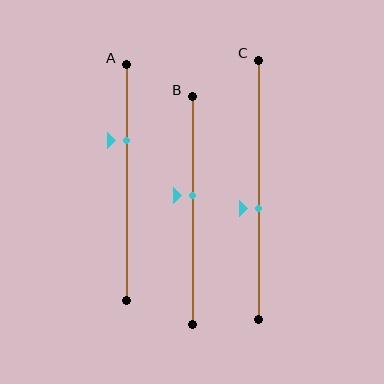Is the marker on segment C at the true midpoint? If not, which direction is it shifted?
No, the marker on segment C is shifted downward by about 7% of the segment length.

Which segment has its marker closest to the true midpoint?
Segment B has its marker closest to the true midpoint.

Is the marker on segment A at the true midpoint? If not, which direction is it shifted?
No, the marker on segment A is shifted upward by about 18% of the segment length.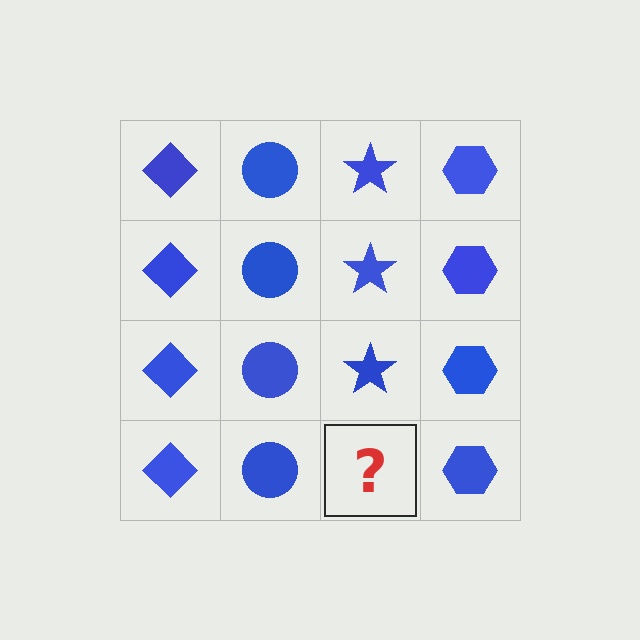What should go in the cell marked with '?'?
The missing cell should contain a blue star.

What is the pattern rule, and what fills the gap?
The rule is that each column has a consistent shape. The gap should be filled with a blue star.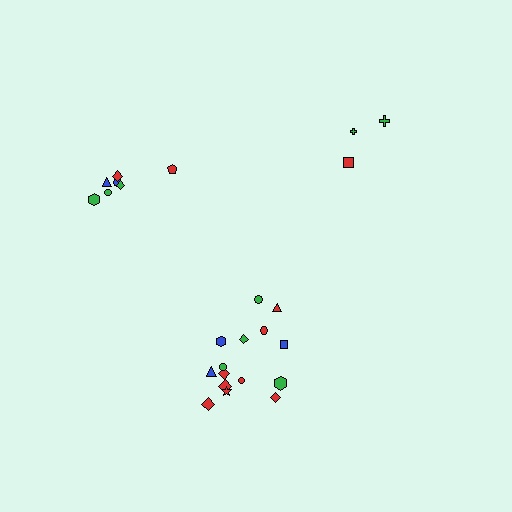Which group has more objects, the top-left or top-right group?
The top-left group.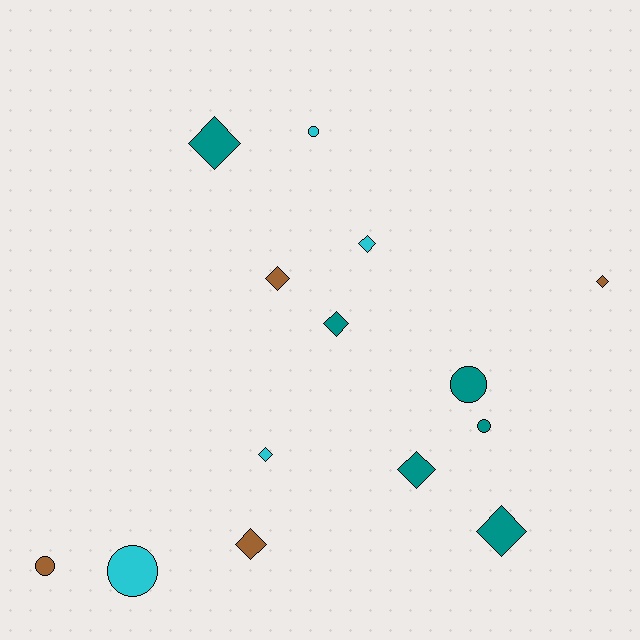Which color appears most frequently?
Teal, with 6 objects.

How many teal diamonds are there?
There are 4 teal diamonds.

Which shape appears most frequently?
Diamond, with 9 objects.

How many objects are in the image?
There are 14 objects.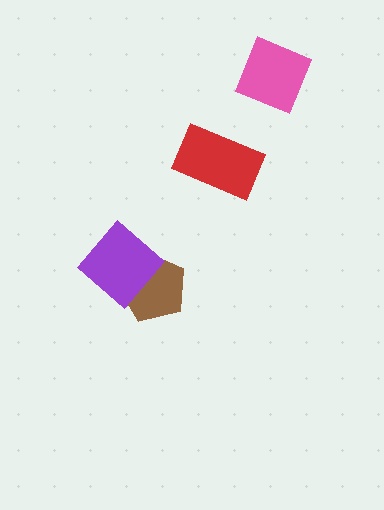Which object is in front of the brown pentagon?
The purple diamond is in front of the brown pentagon.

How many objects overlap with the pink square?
0 objects overlap with the pink square.